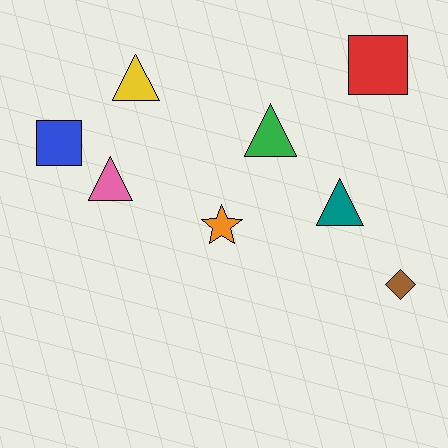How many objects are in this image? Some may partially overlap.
There are 8 objects.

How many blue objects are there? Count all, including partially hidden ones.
There is 1 blue object.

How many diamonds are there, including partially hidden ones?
There is 1 diamond.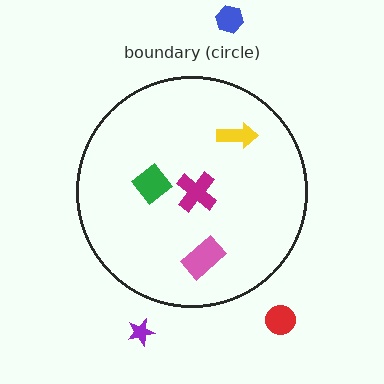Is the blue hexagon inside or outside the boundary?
Outside.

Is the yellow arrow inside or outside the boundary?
Inside.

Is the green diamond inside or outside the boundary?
Inside.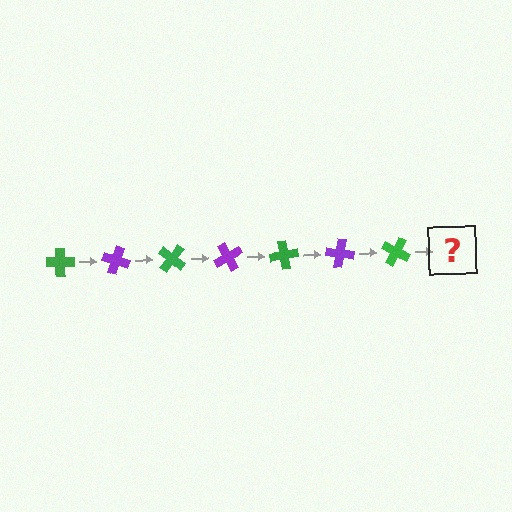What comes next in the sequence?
The next element should be a purple cross, rotated 140 degrees from the start.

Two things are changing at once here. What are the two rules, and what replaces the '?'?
The two rules are that it rotates 20 degrees each step and the color cycles through green and purple. The '?' should be a purple cross, rotated 140 degrees from the start.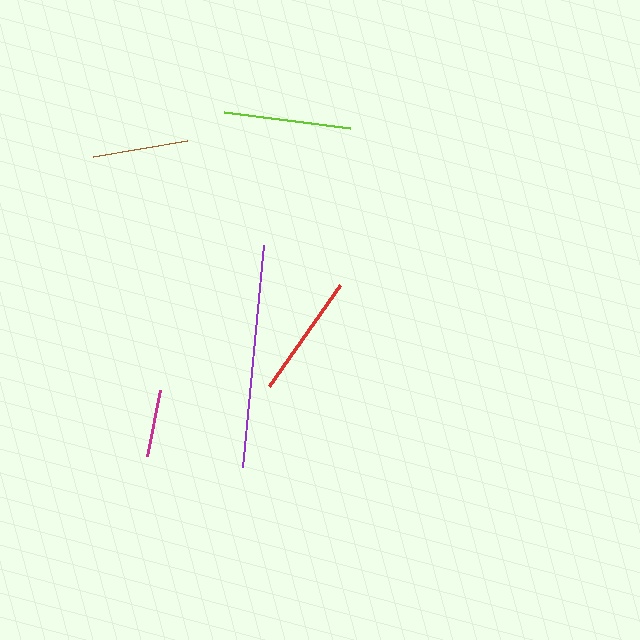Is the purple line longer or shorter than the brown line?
The purple line is longer than the brown line.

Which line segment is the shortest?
The magenta line is the shortest at approximately 67 pixels.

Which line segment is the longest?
The purple line is the longest at approximately 223 pixels.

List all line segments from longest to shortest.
From longest to shortest: purple, lime, red, brown, magenta.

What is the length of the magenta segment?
The magenta segment is approximately 67 pixels long.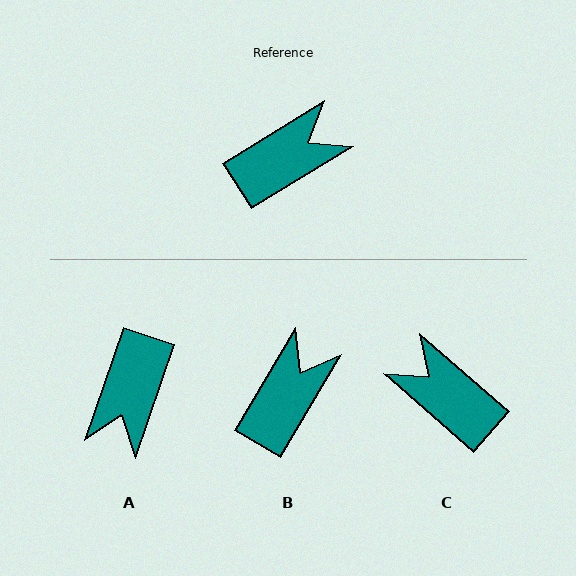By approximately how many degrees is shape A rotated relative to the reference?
Approximately 141 degrees clockwise.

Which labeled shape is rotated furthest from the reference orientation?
A, about 141 degrees away.